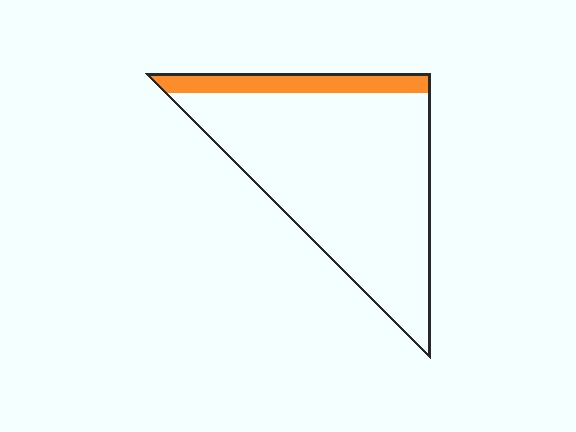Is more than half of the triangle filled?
No.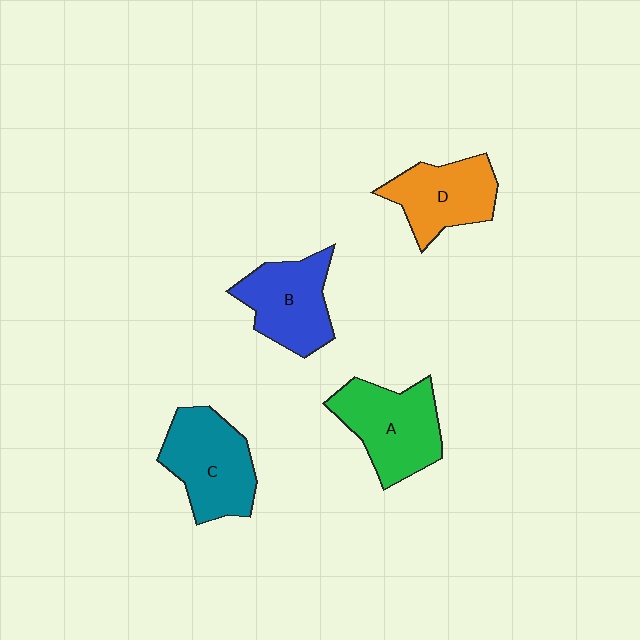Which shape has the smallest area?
Shape D (orange).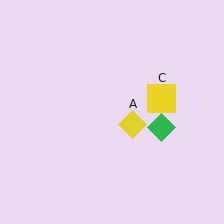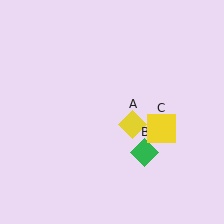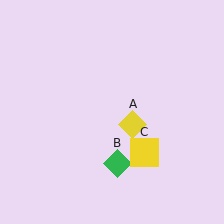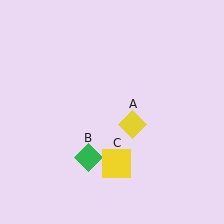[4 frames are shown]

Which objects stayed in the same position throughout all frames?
Yellow diamond (object A) remained stationary.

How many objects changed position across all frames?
2 objects changed position: green diamond (object B), yellow square (object C).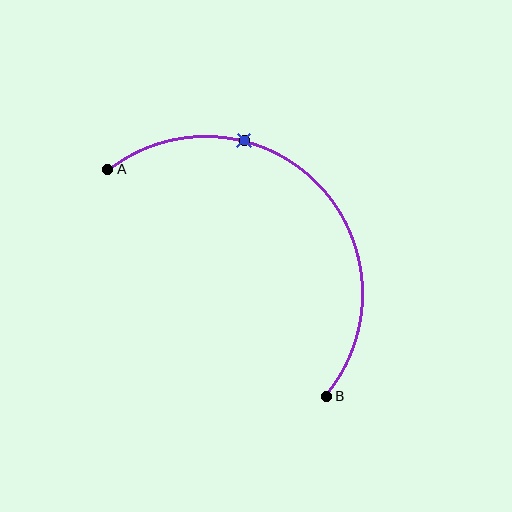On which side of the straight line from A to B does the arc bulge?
The arc bulges above and to the right of the straight line connecting A and B.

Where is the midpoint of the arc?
The arc midpoint is the point on the curve farthest from the straight line joining A and B. It sits above and to the right of that line.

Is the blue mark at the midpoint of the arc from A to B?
No. The blue mark lies on the arc but is closer to endpoint A. The arc midpoint would be at the point on the curve equidistant along the arc from both A and B.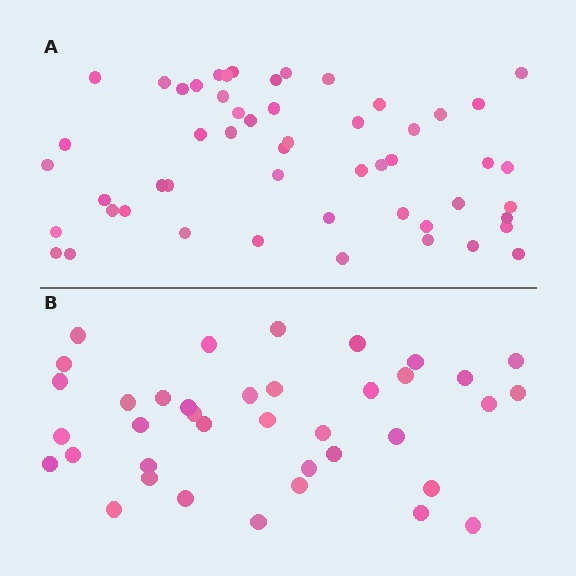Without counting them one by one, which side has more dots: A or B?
Region A (the top region) has more dots.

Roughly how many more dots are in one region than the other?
Region A has approximately 15 more dots than region B.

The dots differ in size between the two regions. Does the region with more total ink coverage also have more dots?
No. Region B has more total ink coverage because its dots are larger, but region A actually contains more individual dots. Total area can be misleading — the number of items is what matters here.